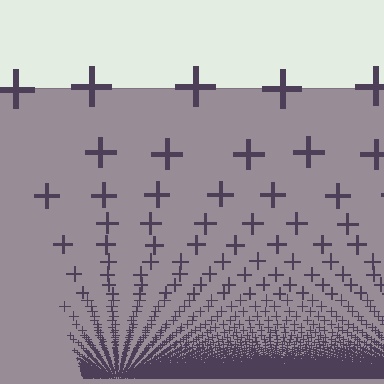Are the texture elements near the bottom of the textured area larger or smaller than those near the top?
Smaller. The gradient is inverted — elements near the bottom are smaller and denser.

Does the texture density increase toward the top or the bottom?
Density increases toward the bottom.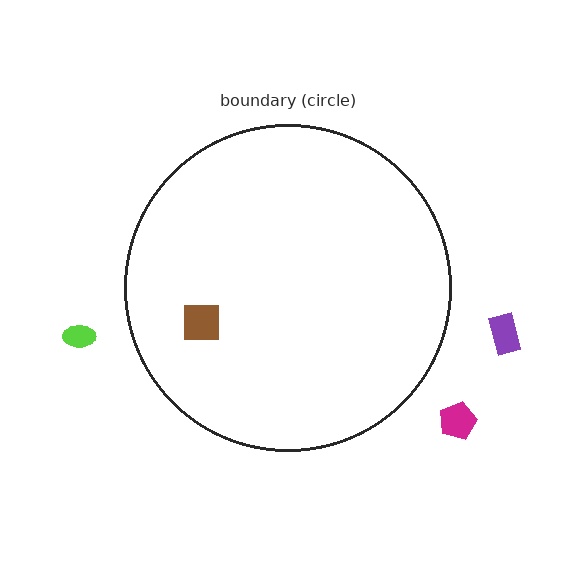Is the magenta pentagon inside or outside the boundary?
Outside.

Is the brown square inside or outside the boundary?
Inside.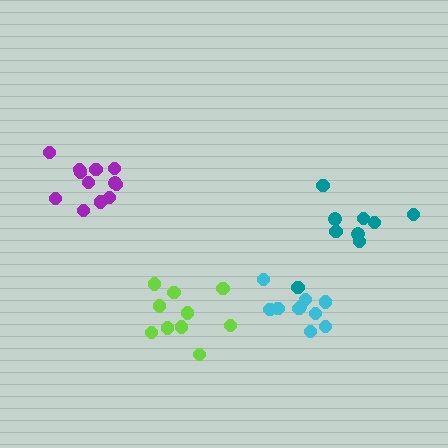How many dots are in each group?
Group 1: 12 dots, Group 2: 9 dots, Group 3: 10 dots, Group 4: 10 dots (41 total).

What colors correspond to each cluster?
The clusters are colored: purple, teal, cyan, lime.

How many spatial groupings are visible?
There are 4 spatial groupings.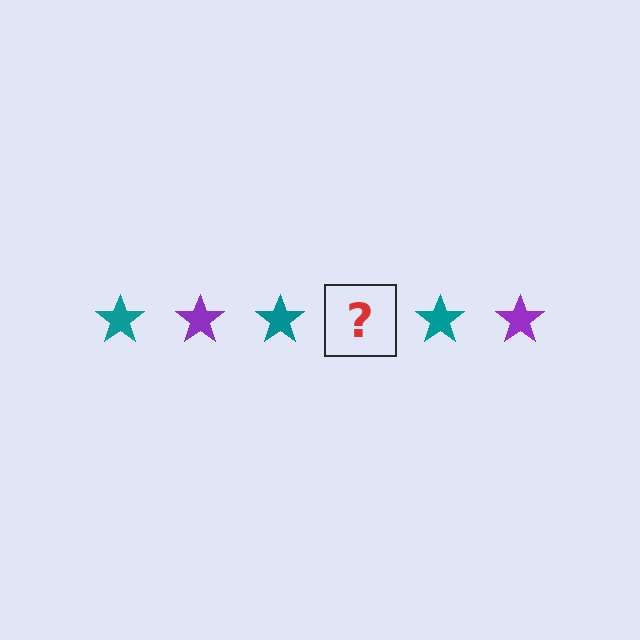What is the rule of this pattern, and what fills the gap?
The rule is that the pattern cycles through teal, purple stars. The gap should be filled with a purple star.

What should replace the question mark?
The question mark should be replaced with a purple star.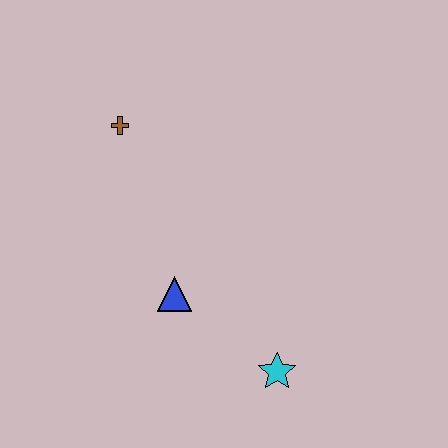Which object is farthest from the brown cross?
The cyan star is farthest from the brown cross.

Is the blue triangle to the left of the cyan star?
Yes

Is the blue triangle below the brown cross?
Yes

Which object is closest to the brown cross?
The blue triangle is closest to the brown cross.